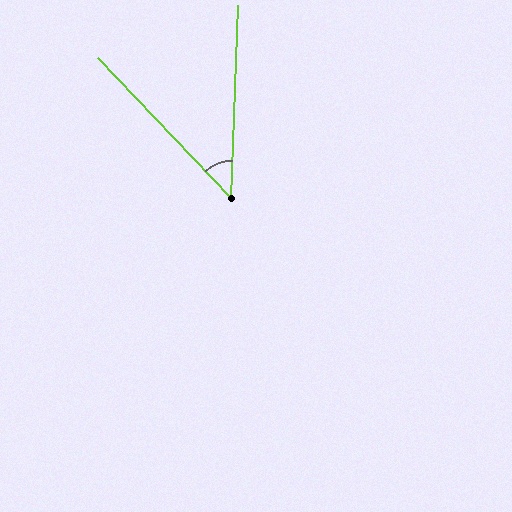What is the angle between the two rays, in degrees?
Approximately 45 degrees.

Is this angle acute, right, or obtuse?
It is acute.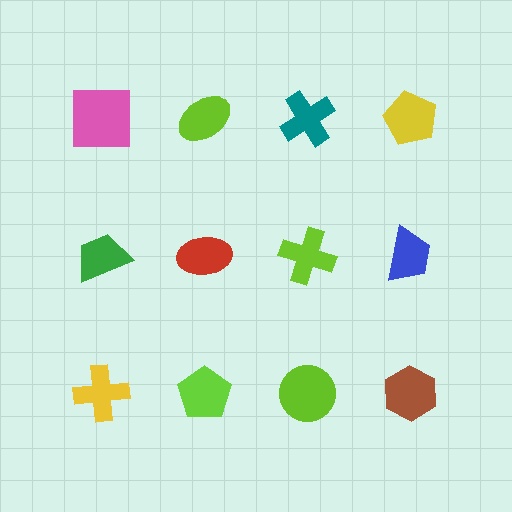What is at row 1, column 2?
A lime ellipse.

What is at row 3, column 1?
A yellow cross.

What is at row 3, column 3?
A lime circle.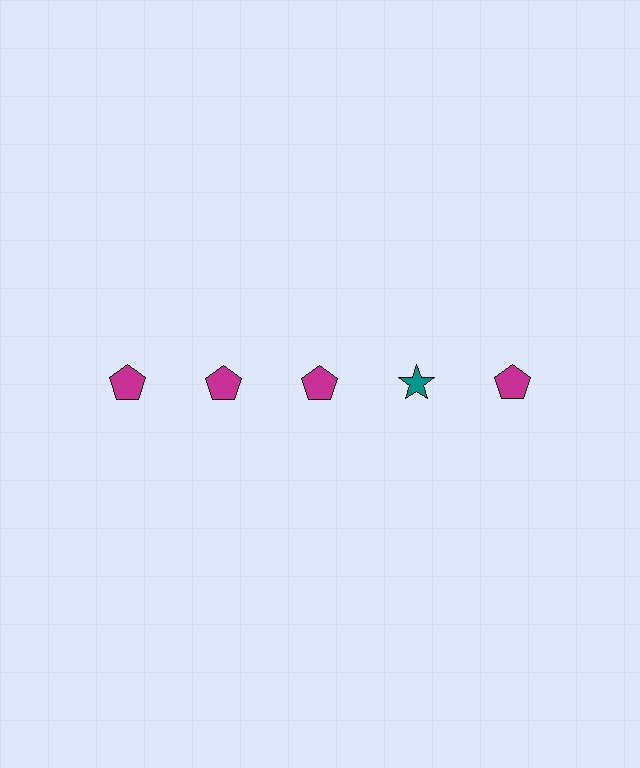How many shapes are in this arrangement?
There are 5 shapes arranged in a grid pattern.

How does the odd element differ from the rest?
It differs in both color (teal instead of magenta) and shape (star instead of pentagon).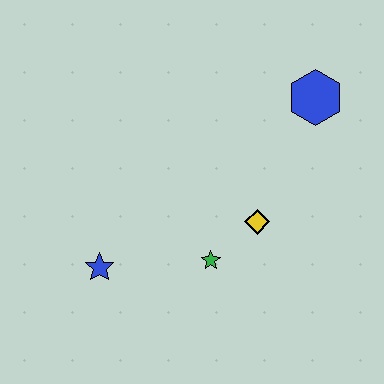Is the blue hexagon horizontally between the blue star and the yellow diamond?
No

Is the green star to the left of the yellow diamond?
Yes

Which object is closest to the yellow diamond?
The green star is closest to the yellow diamond.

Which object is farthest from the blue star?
The blue hexagon is farthest from the blue star.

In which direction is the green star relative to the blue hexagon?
The green star is below the blue hexagon.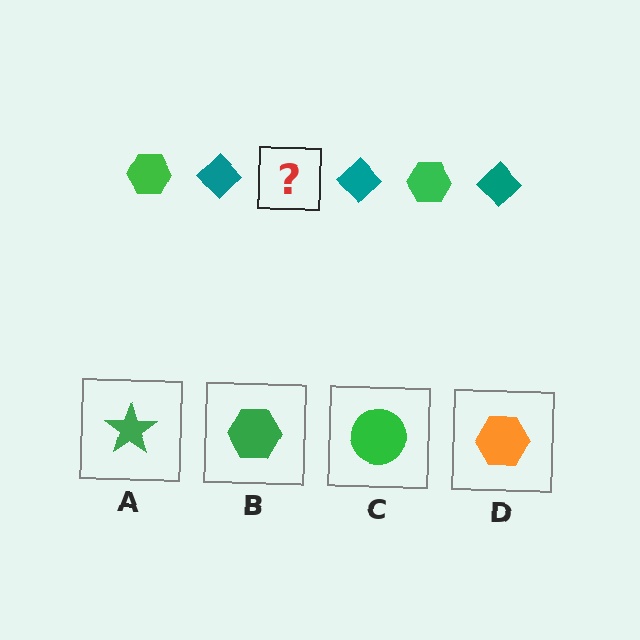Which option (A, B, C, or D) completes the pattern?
B.